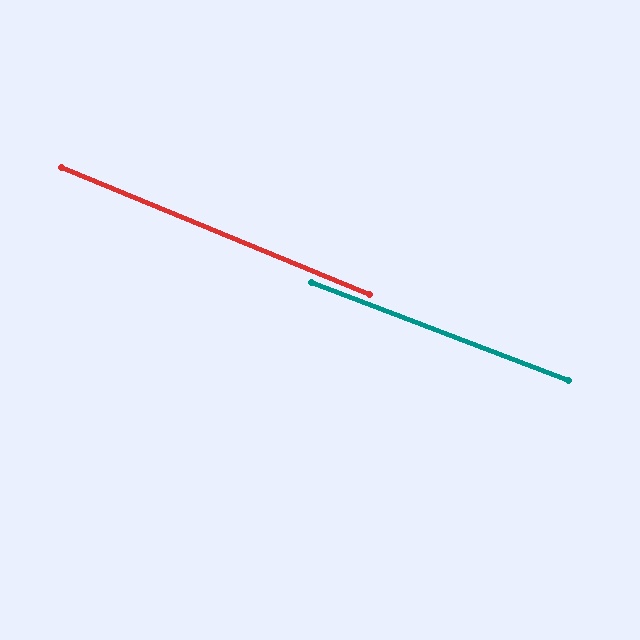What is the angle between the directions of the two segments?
Approximately 2 degrees.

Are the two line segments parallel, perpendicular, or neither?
Parallel — their directions differ by only 1.6°.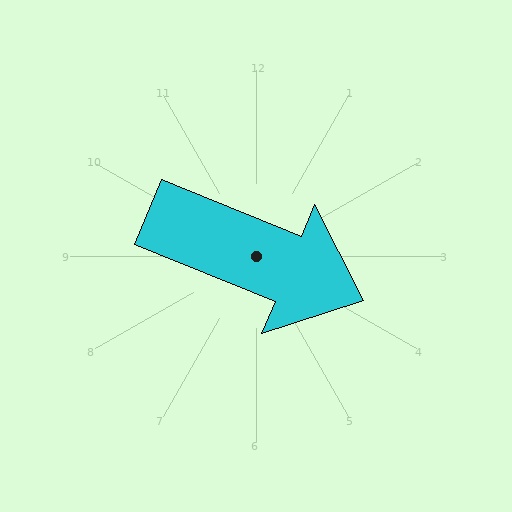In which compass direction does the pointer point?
East.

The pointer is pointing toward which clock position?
Roughly 4 o'clock.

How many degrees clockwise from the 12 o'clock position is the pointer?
Approximately 112 degrees.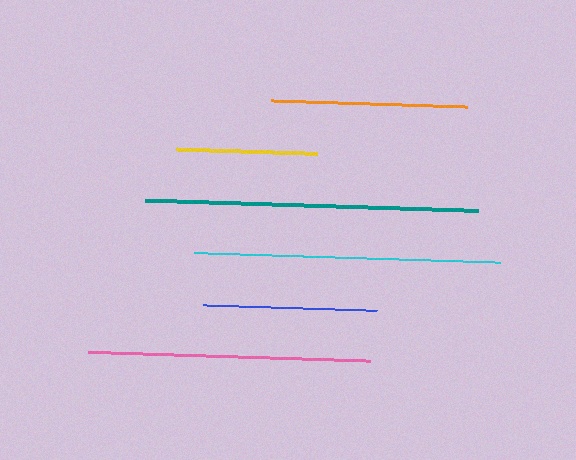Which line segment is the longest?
The teal line is the longest at approximately 332 pixels.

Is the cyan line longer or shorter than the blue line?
The cyan line is longer than the blue line.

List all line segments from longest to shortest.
From longest to shortest: teal, cyan, pink, orange, blue, yellow.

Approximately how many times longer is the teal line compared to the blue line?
The teal line is approximately 1.9 times the length of the blue line.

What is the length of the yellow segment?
The yellow segment is approximately 141 pixels long.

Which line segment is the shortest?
The yellow line is the shortest at approximately 141 pixels.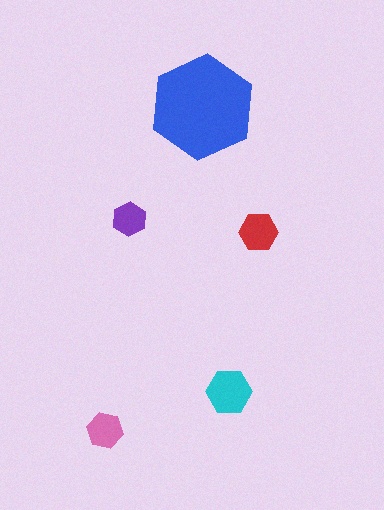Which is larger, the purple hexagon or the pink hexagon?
The pink one.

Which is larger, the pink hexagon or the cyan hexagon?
The cyan one.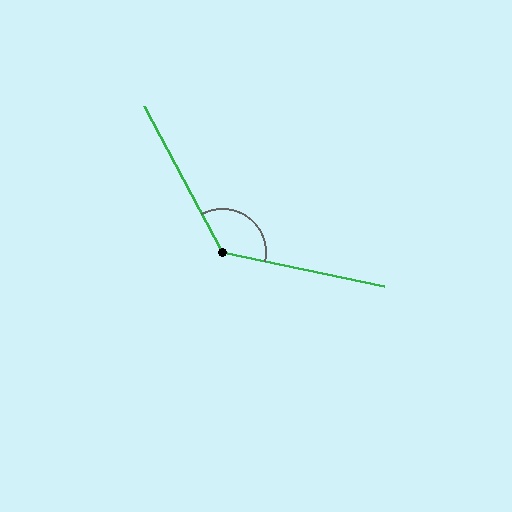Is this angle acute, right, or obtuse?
It is obtuse.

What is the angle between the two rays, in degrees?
Approximately 130 degrees.